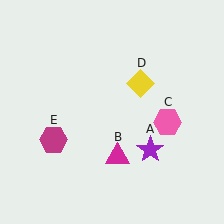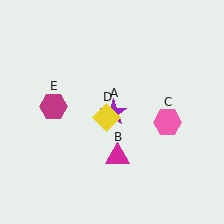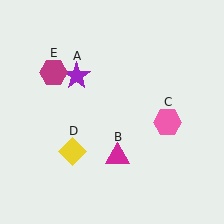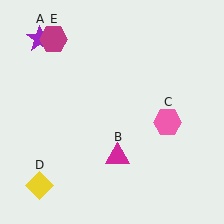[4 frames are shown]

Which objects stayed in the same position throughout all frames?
Magenta triangle (object B) and pink hexagon (object C) remained stationary.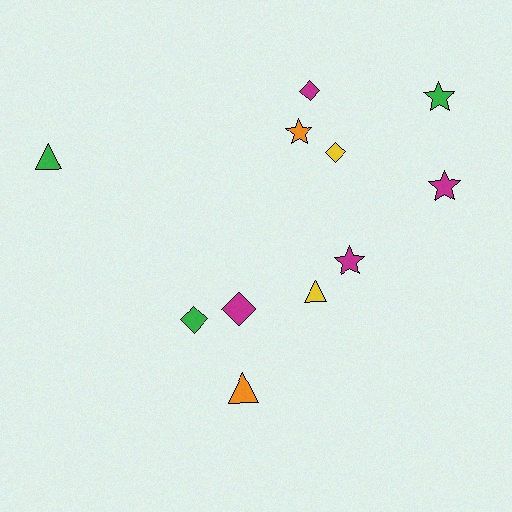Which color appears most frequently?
Magenta, with 4 objects.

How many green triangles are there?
There is 1 green triangle.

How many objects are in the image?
There are 11 objects.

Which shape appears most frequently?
Star, with 4 objects.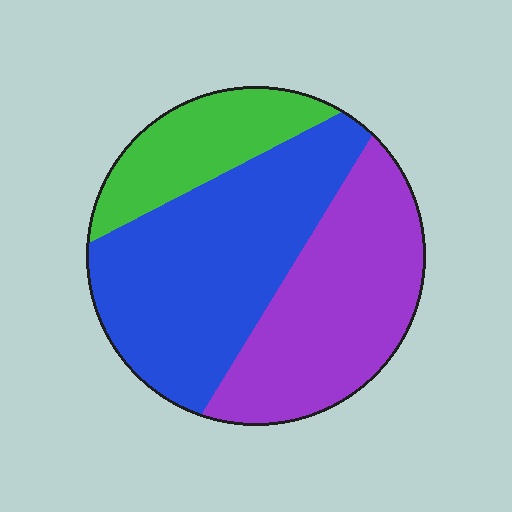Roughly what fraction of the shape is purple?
Purple takes up about three eighths (3/8) of the shape.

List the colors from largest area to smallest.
From largest to smallest: blue, purple, green.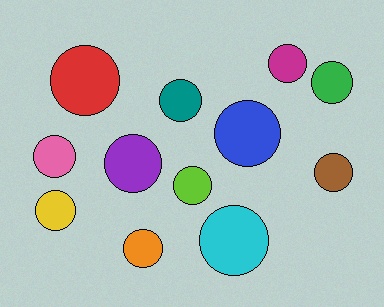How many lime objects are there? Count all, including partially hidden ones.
There is 1 lime object.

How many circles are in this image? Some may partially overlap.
There are 12 circles.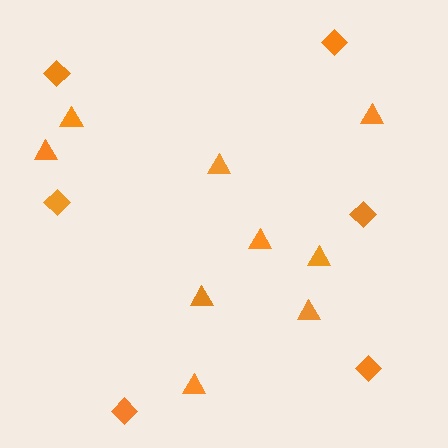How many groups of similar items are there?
There are 2 groups: one group of diamonds (6) and one group of triangles (9).